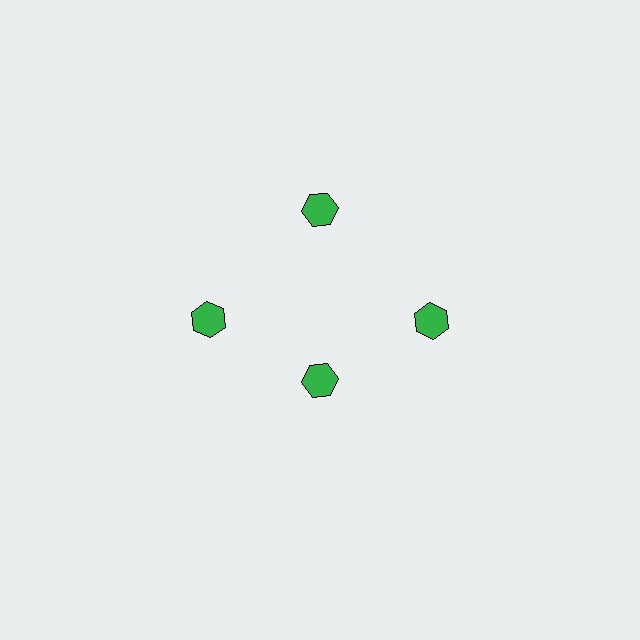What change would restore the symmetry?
The symmetry would be restored by moving it outward, back onto the ring so that all 4 hexagons sit at equal angles and equal distance from the center.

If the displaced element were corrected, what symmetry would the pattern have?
It would have 4-fold rotational symmetry — the pattern would map onto itself every 90 degrees.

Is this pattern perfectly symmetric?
No. The 4 green hexagons are arranged in a ring, but one element near the 6 o'clock position is pulled inward toward the center, breaking the 4-fold rotational symmetry.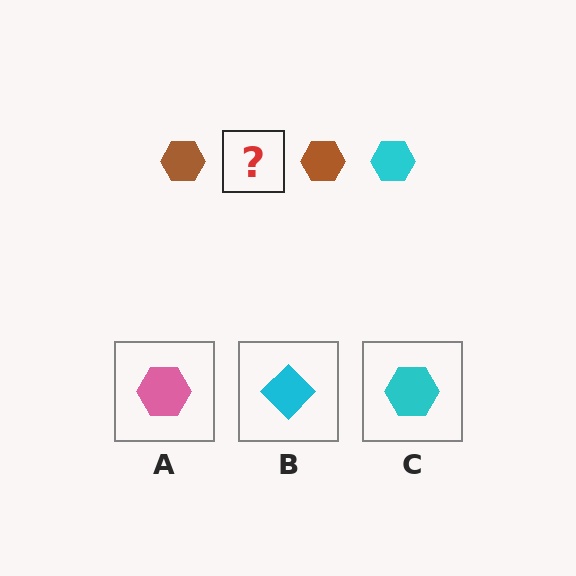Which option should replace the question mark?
Option C.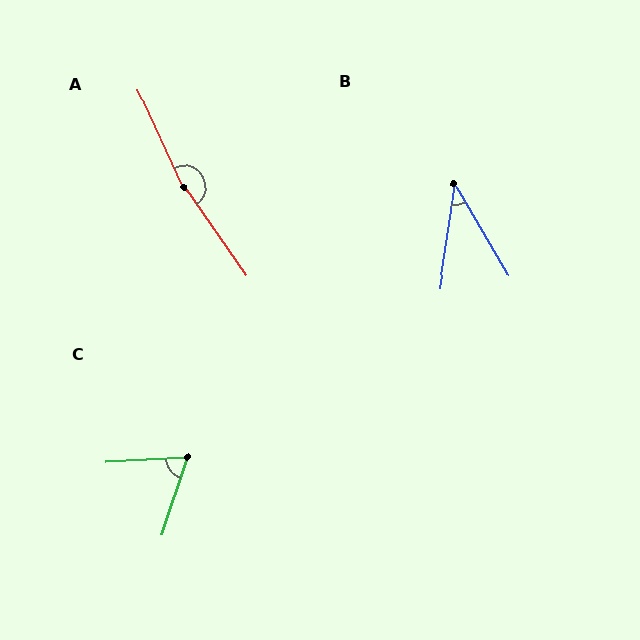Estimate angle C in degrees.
Approximately 69 degrees.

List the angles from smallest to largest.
B (39°), C (69°), A (170°).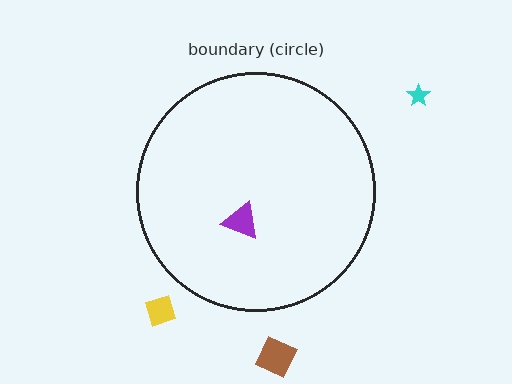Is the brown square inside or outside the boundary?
Outside.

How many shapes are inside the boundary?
1 inside, 3 outside.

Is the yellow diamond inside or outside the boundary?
Outside.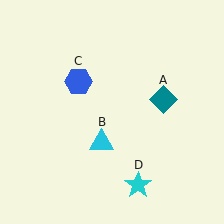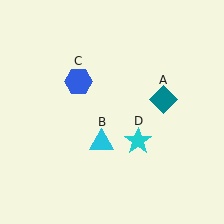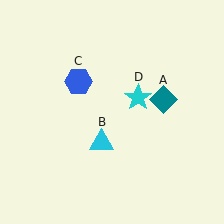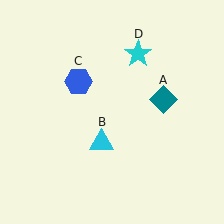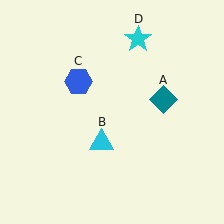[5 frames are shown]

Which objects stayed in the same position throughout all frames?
Teal diamond (object A) and cyan triangle (object B) and blue hexagon (object C) remained stationary.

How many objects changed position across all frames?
1 object changed position: cyan star (object D).